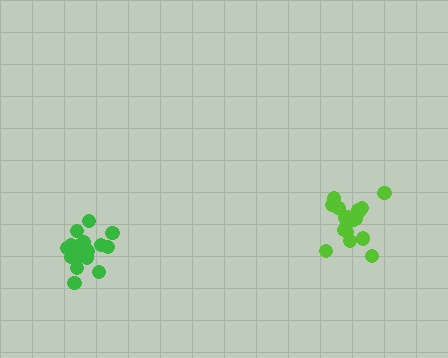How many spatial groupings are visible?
There are 2 spatial groupings.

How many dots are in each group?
Group 1: 18 dots, Group 2: 19 dots (37 total).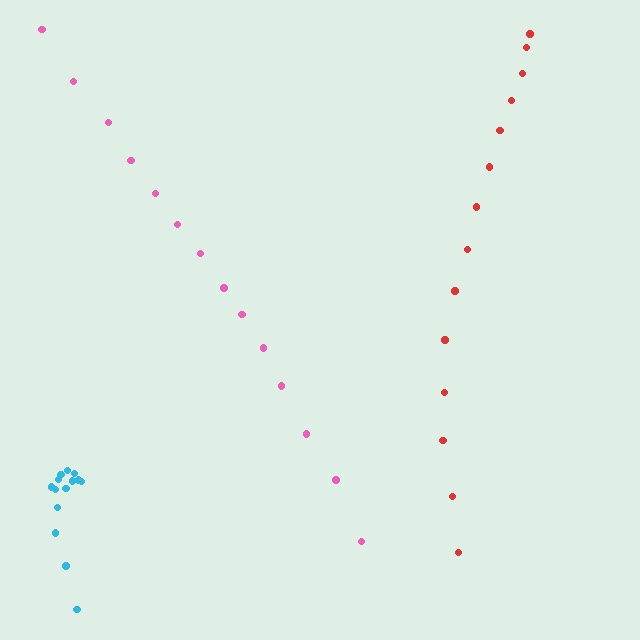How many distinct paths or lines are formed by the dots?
There are 3 distinct paths.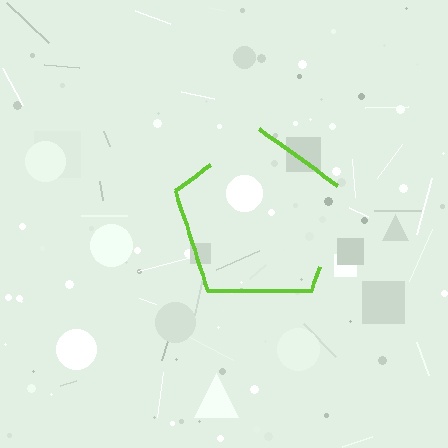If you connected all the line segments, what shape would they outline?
They would outline a pentagon.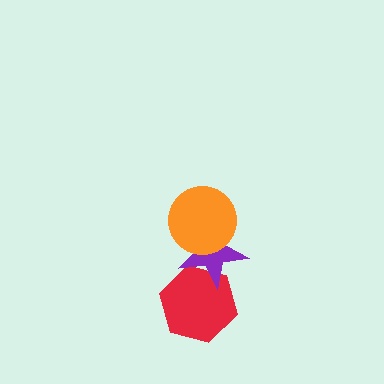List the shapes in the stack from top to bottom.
From top to bottom: the orange circle, the purple star, the red hexagon.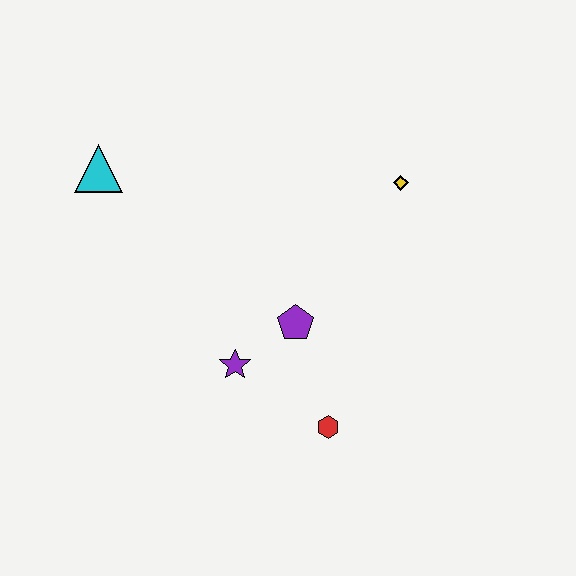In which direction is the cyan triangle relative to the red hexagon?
The cyan triangle is above the red hexagon.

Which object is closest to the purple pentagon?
The purple star is closest to the purple pentagon.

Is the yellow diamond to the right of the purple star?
Yes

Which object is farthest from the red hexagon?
The cyan triangle is farthest from the red hexagon.